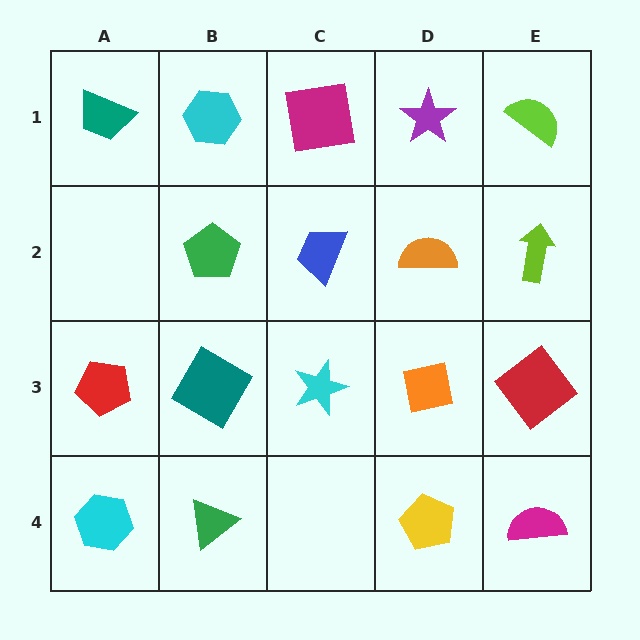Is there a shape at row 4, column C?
No, that cell is empty.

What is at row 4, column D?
A yellow pentagon.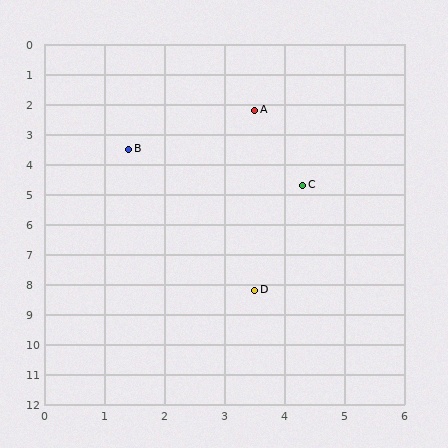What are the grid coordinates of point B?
Point B is at approximately (1.4, 3.5).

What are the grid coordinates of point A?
Point A is at approximately (3.5, 2.2).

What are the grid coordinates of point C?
Point C is at approximately (4.3, 4.7).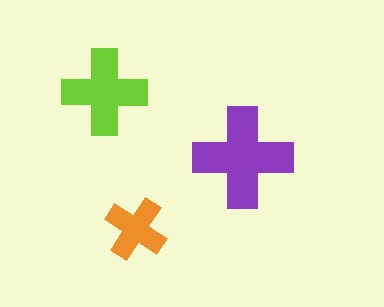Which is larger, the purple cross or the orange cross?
The purple one.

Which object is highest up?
The lime cross is topmost.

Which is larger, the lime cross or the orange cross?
The lime one.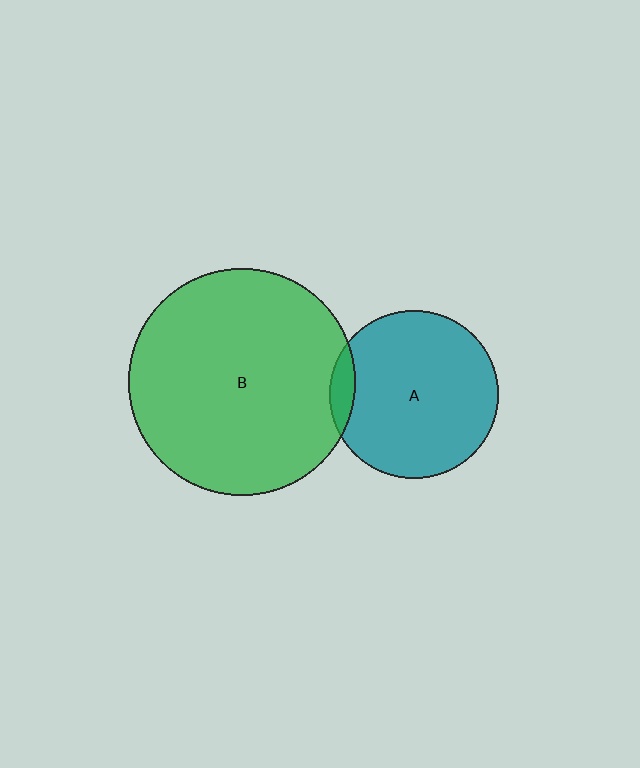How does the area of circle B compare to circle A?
Approximately 1.8 times.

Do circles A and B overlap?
Yes.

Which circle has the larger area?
Circle B (green).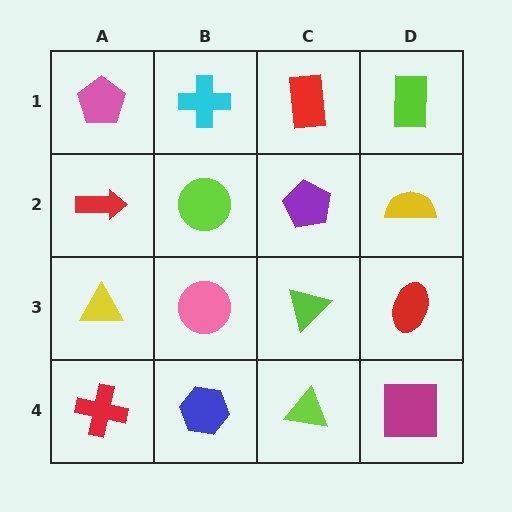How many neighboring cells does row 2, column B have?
4.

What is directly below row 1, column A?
A red arrow.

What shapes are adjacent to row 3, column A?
A red arrow (row 2, column A), a red cross (row 4, column A), a pink circle (row 3, column B).